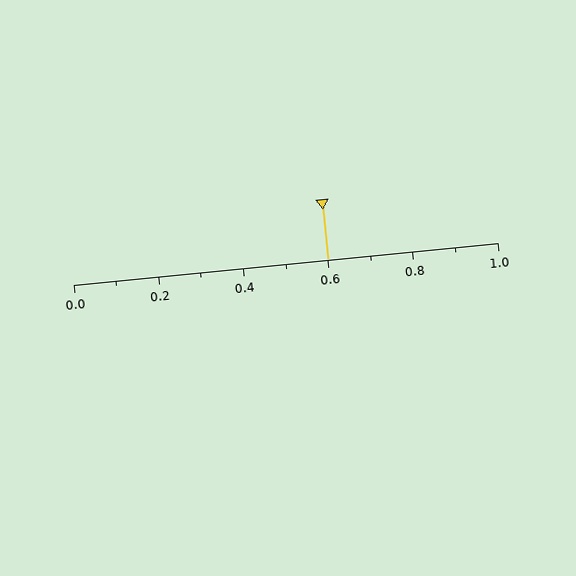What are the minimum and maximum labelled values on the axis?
The axis runs from 0.0 to 1.0.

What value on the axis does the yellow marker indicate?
The marker indicates approximately 0.6.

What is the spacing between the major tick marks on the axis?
The major ticks are spaced 0.2 apart.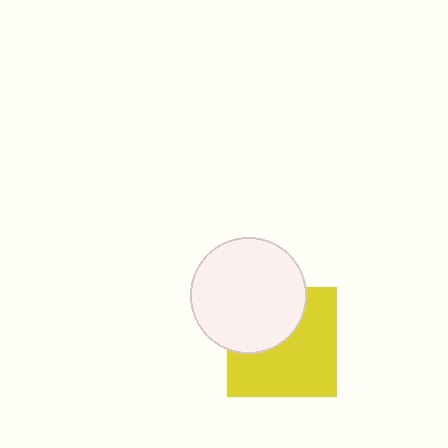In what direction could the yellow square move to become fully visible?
The yellow square could move toward the lower-right. That would shift it out from behind the white circle entirely.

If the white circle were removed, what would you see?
You would see the complete yellow square.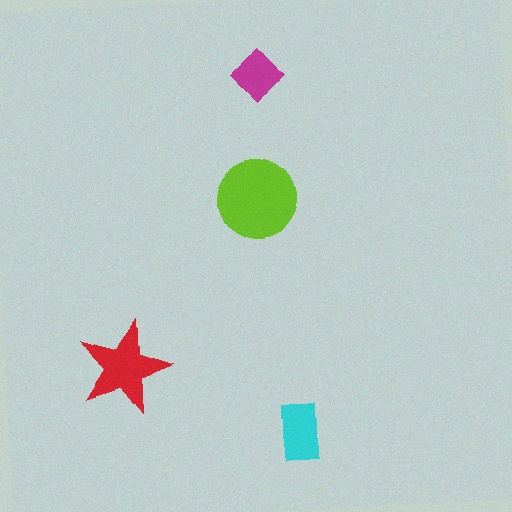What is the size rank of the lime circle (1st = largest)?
1st.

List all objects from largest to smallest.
The lime circle, the red star, the cyan rectangle, the magenta diamond.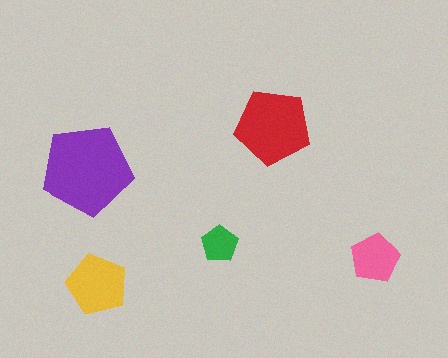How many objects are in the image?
There are 5 objects in the image.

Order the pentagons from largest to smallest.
the purple one, the red one, the yellow one, the pink one, the green one.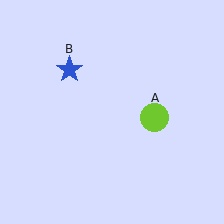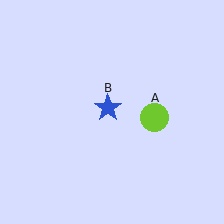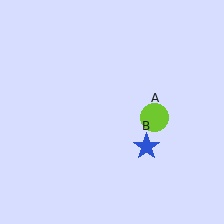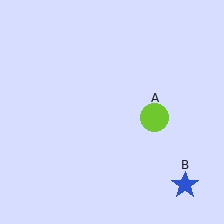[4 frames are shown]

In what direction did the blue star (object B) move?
The blue star (object B) moved down and to the right.